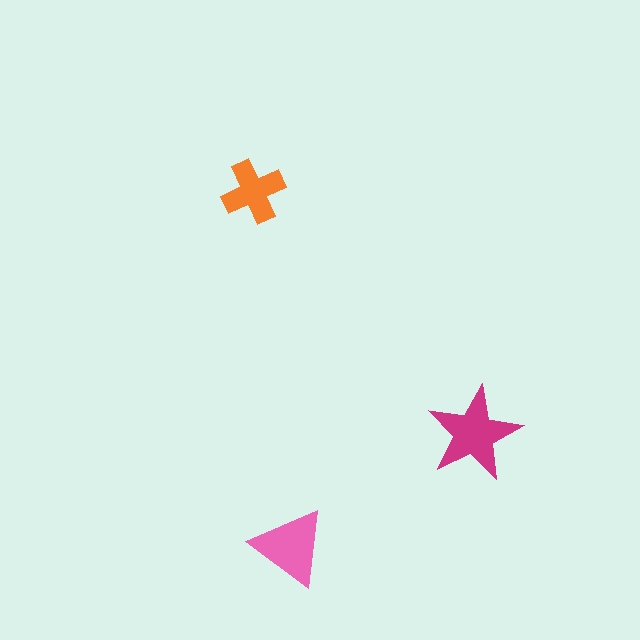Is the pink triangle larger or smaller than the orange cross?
Larger.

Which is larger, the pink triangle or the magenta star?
The magenta star.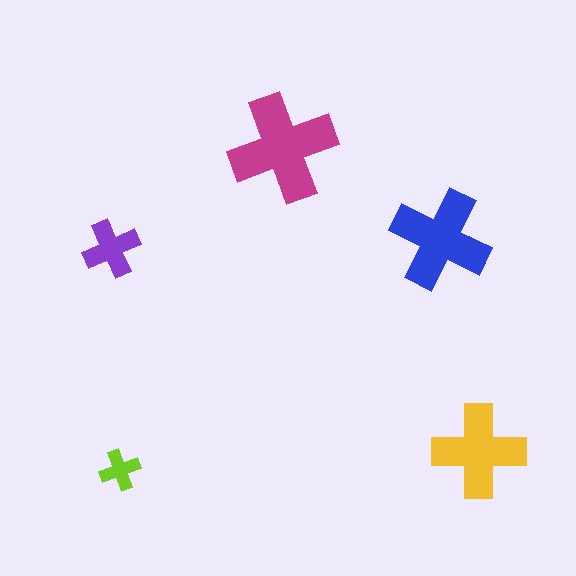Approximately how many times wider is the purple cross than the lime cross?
About 1.5 times wider.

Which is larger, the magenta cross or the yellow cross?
The magenta one.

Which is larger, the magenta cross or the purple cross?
The magenta one.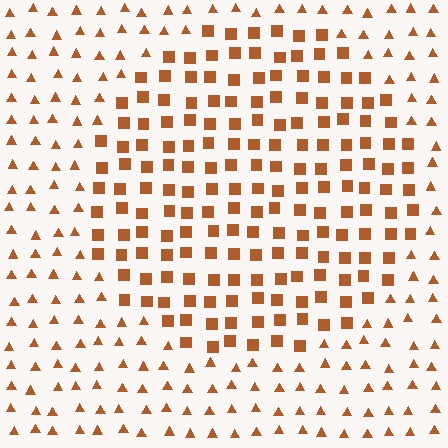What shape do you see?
I see a circle.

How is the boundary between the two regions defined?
The boundary is defined by a change in element shape: squares inside vs. triangles outside. All elements share the same color and spacing.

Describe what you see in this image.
The image is filled with small brown elements arranged in a uniform grid. A circle-shaped region contains squares, while the surrounding area contains triangles. The boundary is defined purely by the change in element shape.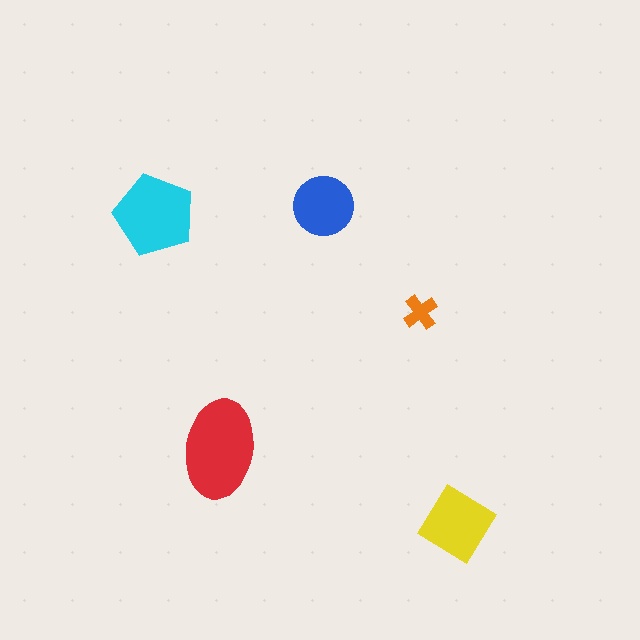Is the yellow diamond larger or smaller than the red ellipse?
Smaller.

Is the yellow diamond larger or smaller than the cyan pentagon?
Smaller.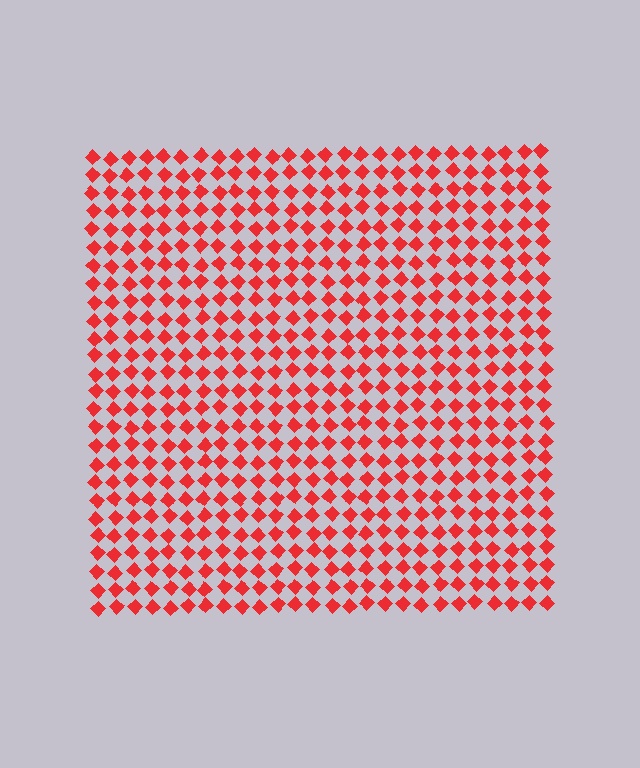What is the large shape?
The large shape is a square.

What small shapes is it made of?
It is made of small diamonds.